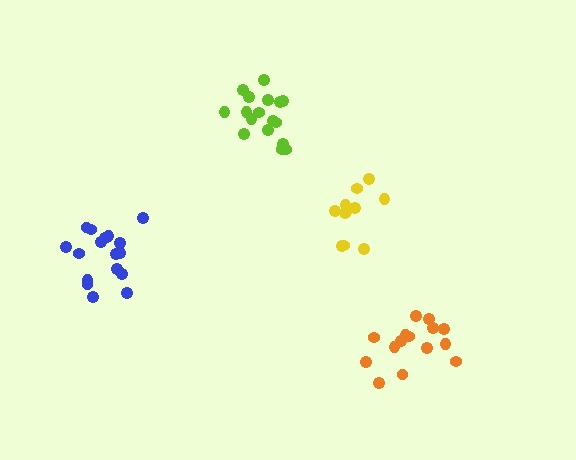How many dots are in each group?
Group 1: 11 dots, Group 2: 17 dots, Group 3: 15 dots, Group 4: 17 dots (60 total).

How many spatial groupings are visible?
There are 4 spatial groupings.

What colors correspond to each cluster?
The clusters are colored: yellow, blue, orange, lime.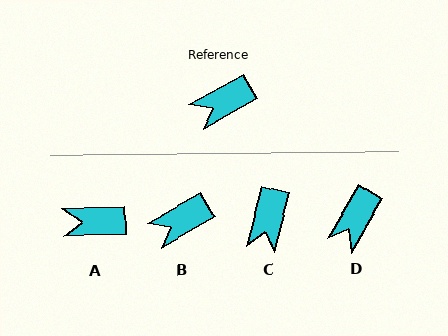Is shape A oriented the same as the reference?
No, it is off by about 28 degrees.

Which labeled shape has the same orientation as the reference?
B.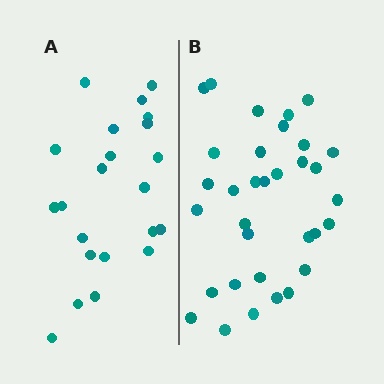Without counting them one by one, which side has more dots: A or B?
Region B (the right region) has more dots.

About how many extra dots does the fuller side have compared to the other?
Region B has roughly 12 or so more dots than region A.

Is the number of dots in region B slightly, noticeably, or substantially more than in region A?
Region B has substantially more. The ratio is roughly 1.5 to 1.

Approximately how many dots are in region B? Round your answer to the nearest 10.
About 30 dots. (The exact count is 33, which rounds to 30.)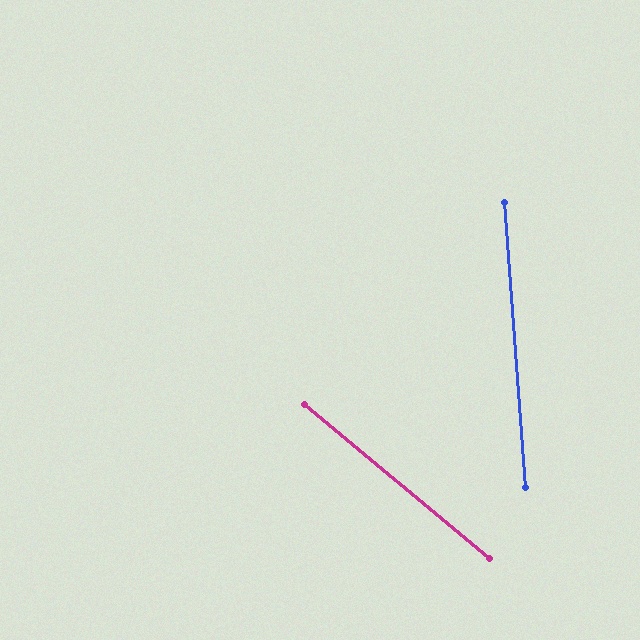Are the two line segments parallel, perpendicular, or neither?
Neither parallel nor perpendicular — they differ by about 46°.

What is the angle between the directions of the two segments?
Approximately 46 degrees.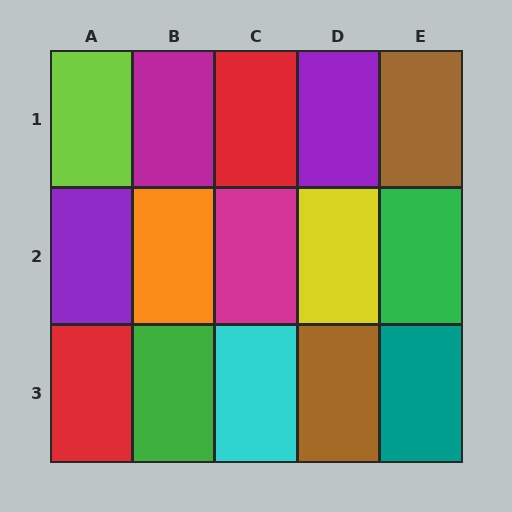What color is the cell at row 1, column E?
Brown.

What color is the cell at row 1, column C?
Red.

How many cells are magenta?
2 cells are magenta.